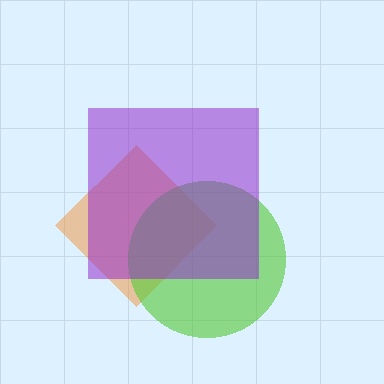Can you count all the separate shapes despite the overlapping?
Yes, there are 3 separate shapes.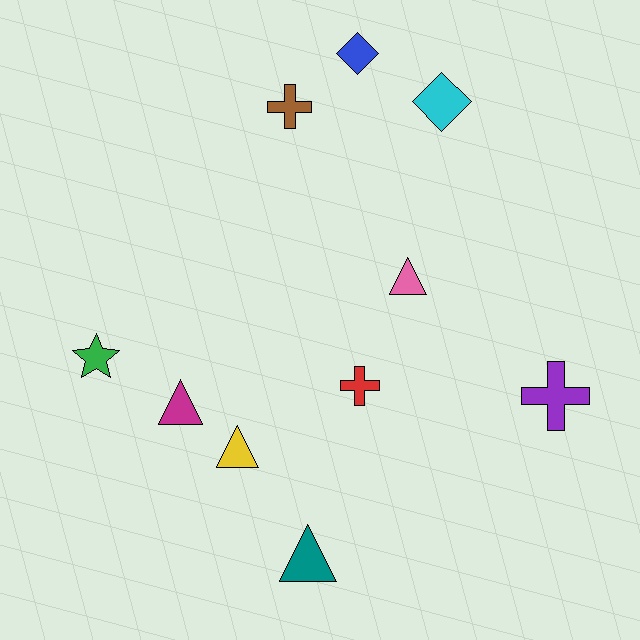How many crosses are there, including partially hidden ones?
There are 3 crosses.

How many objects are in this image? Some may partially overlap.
There are 10 objects.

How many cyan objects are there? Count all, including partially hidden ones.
There is 1 cyan object.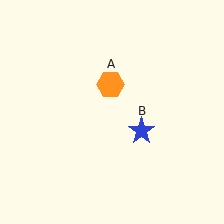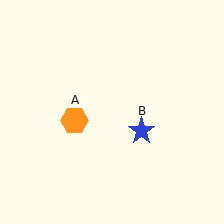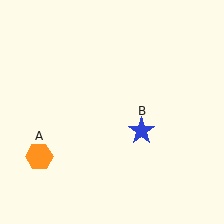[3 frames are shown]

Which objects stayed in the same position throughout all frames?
Blue star (object B) remained stationary.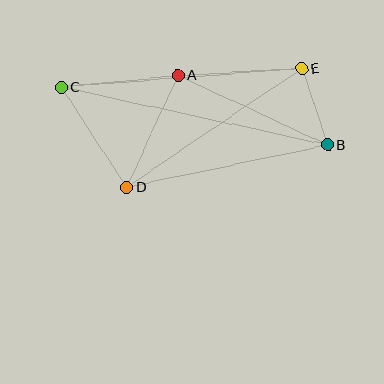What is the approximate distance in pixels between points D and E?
The distance between D and E is approximately 211 pixels.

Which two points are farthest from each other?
Points B and C are farthest from each other.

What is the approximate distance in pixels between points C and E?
The distance between C and E is approximately 241 pixels.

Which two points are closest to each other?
Points B and E are closest to each other.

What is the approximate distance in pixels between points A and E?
The distance between A and E is approximately 124 pixels.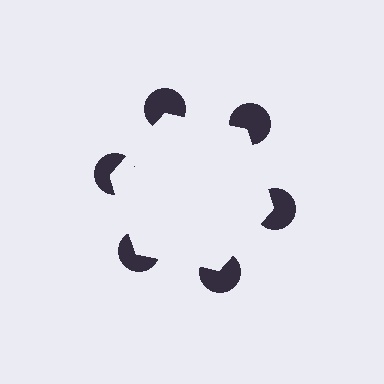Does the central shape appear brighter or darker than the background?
It typically appears slightly brighter than the background, even though no actual brightness change is drawn.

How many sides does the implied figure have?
6 sides.